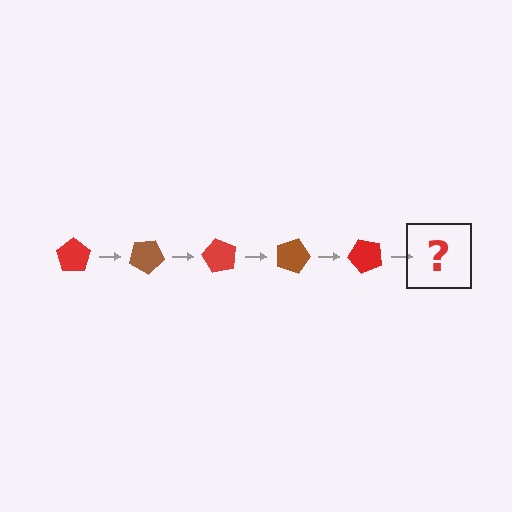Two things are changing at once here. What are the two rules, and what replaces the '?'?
The two rules are that it rotates 30 degrees each step and the color cycles through red and brown. The '?' should be a brown pentagon, rotated 150 degrees from the start.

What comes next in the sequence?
The next element should be a brown pentagon, rotated 150 degrees from the start.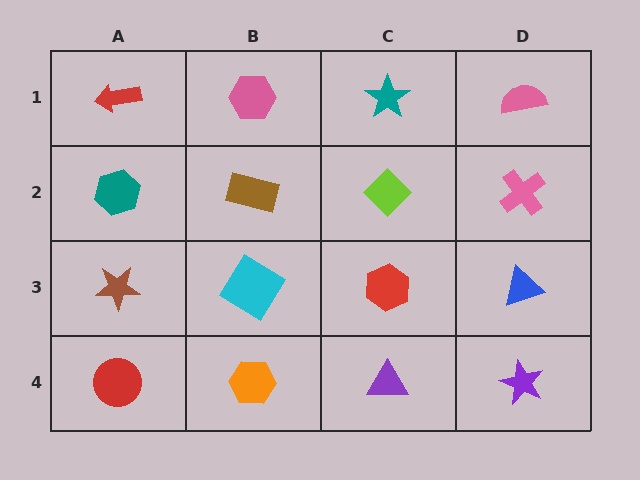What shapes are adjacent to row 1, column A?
A teal hexagon (row 2, column A), a pink hexagon (row 1, column B).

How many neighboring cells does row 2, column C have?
4.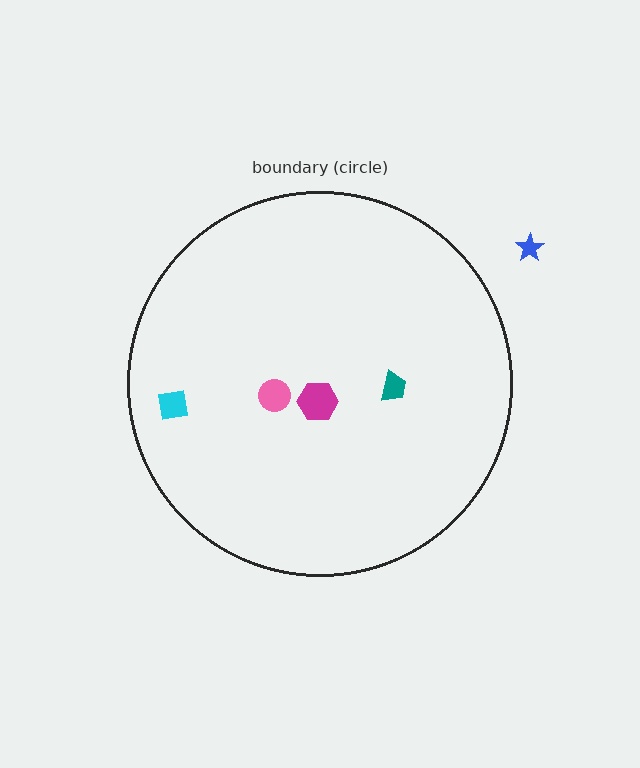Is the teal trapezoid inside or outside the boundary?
Inside.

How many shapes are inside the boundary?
4 inside, 1 outside.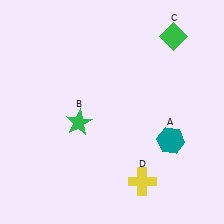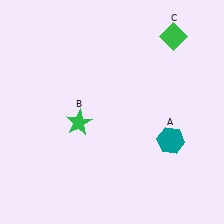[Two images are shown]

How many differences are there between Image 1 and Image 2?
There is 1 difference between the two images.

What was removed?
The yellow cross (D) was removed in Image 2.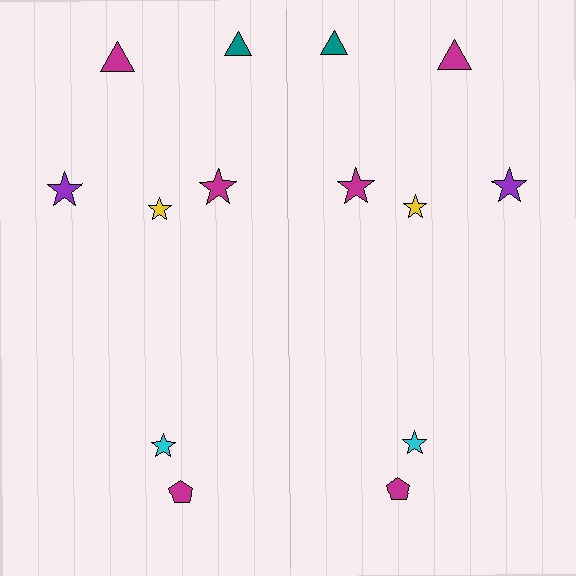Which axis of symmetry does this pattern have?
The pattern has a vertical axis of symmetry running through the center of the image.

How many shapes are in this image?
There are 14 shapes in this image.